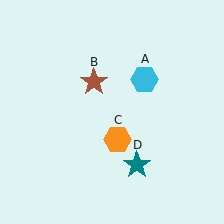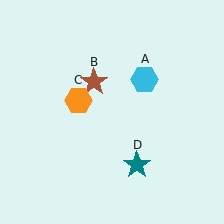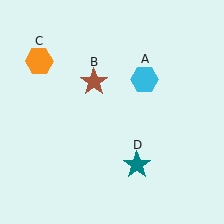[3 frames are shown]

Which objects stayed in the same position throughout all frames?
Cyan hexagon (object A) and brown star (object B) and teal star (object D) remained stationary.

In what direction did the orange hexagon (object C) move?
The orange hexagon (object C) moved up and to the left.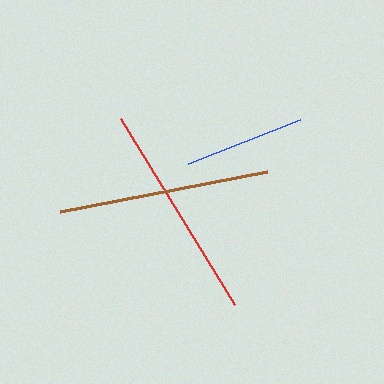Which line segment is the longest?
The red line is the longest at approximately 218 pixels.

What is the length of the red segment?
The red segment is approximately 218 pixels long.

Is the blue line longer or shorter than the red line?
The red line is longer than the blue line.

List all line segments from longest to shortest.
From longest to shortest: red, brown, blue.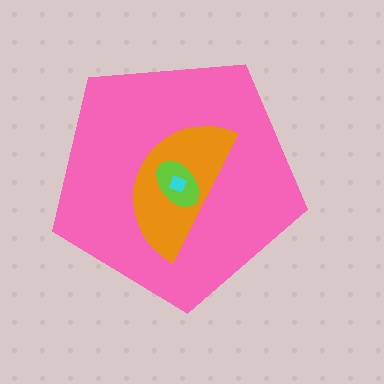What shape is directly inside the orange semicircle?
The lime ellipse.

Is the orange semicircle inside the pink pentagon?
Yes.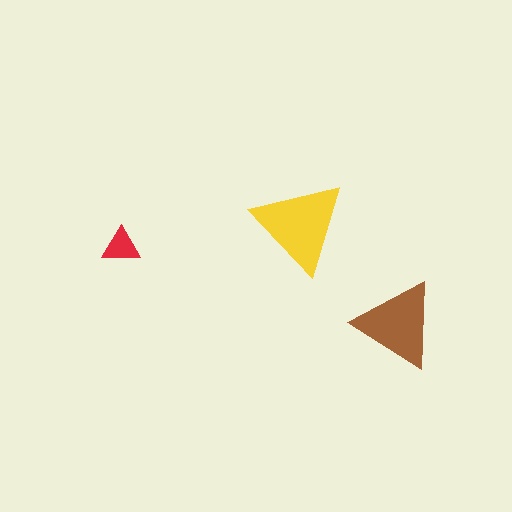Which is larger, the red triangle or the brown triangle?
The brown one.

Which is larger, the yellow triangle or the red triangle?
The yellow one.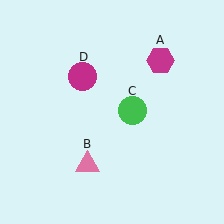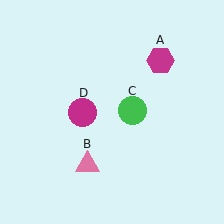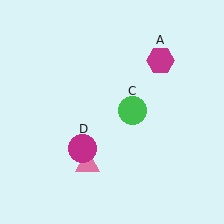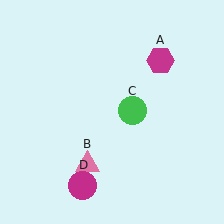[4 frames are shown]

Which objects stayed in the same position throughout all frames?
Magenta hexagon (object A) and pink triangle (object B) and green circle (object C) remained stationary.